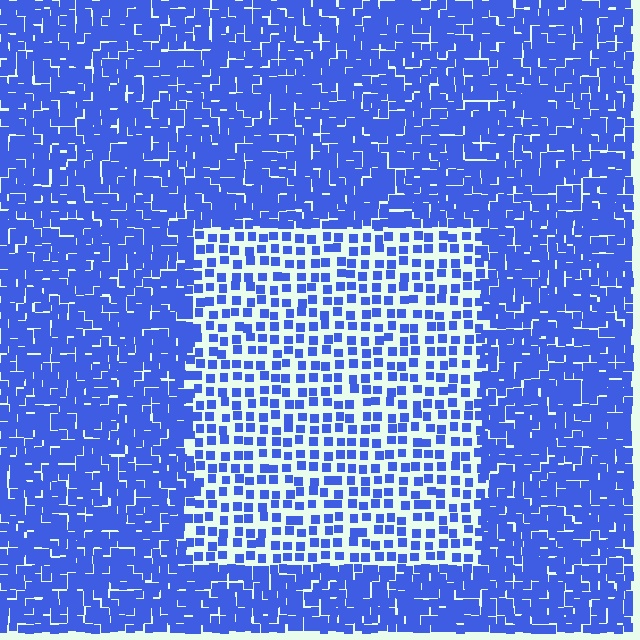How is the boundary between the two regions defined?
The boundary is defined by a change in element density (approximately 2.3x ratio). All elements are the same color, size, and shape.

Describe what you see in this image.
The image contains small blue elements arranged at two different densities. A rectangle-shaped region is visible where the elements are less densely packed than the surrounding area.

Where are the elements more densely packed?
The elements are more densely packed outside the rectangle boundary.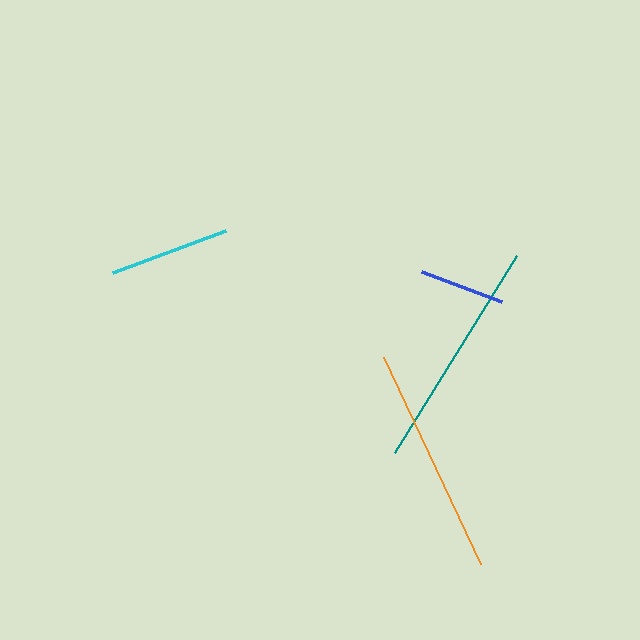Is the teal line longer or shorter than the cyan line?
The teal line is longer than the cyan line.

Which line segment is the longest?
The teal line is the longest at approximately 232 pixels.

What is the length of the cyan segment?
The cyan segment is approximately 121 pixels long.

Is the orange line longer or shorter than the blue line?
The orange line is longer than the blue line.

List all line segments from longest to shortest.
From longest to shortest: teal, orange, cyan, blue.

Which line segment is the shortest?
The blue line is the shortest at approximately 86 pixels.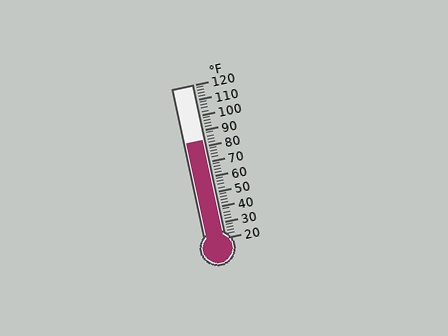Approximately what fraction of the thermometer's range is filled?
The thermometer is filled to approximately 65% of its range.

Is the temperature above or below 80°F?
The temperature is above 80°F.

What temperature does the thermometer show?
The thermometer shows approximately 84°F.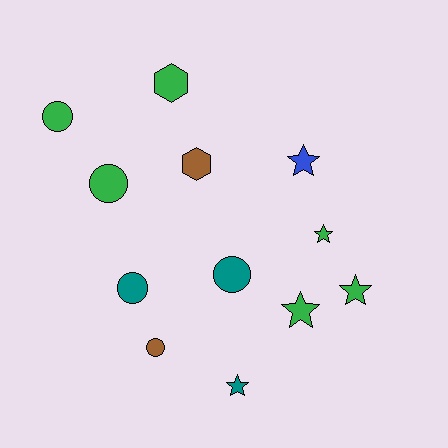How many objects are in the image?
There are 12 objects.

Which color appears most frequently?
Green, with 6 objects.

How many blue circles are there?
There are no blue circles.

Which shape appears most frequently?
Star, with 5 objects.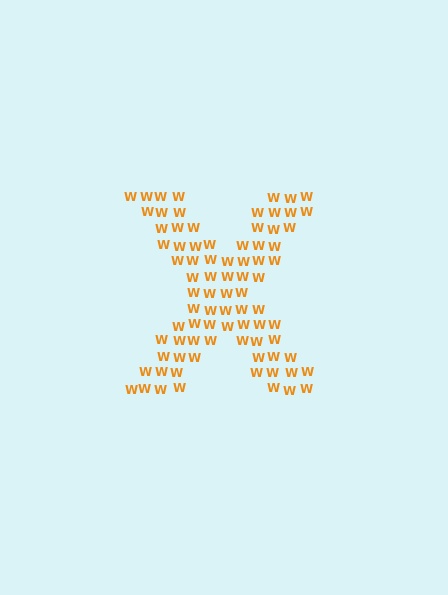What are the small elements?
The small elements are letter W's.